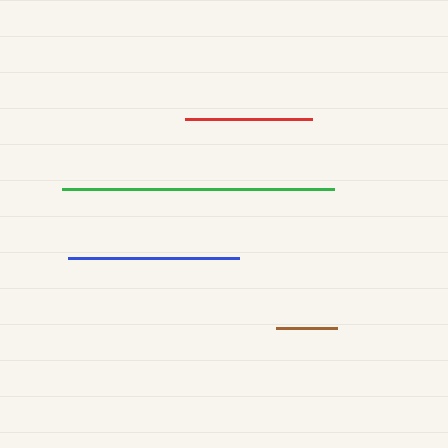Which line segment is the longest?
The green line is the longest at approximately 272 pixels.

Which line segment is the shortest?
The brown line is the shortest at approximately 61 pixels.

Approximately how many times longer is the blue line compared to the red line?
The blue line is approximately 1.3 times the length of the red line.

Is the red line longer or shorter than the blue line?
The blue line is longer than the red line.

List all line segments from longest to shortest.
From longest to shortest: green, blue, red, brown.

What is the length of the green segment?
The green segment is approximately 272 pixels long.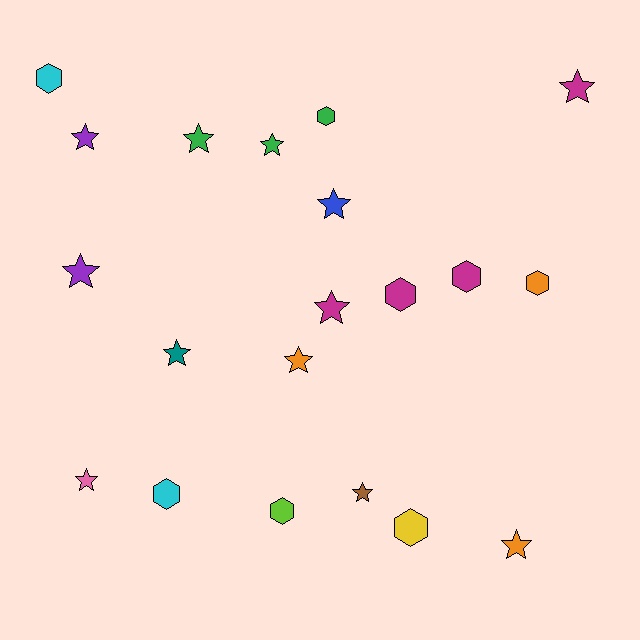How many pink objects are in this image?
There is 1 pink object.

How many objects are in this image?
There are 20 objects.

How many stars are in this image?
There are 12 stars.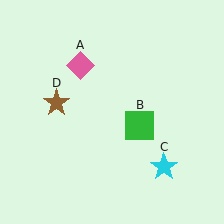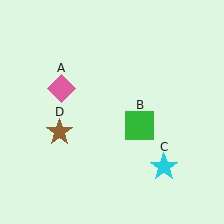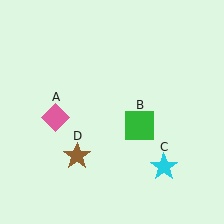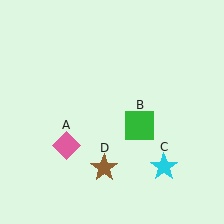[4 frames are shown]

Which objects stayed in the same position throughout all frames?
Green square (object B) and cyan star (object C) remained stationary.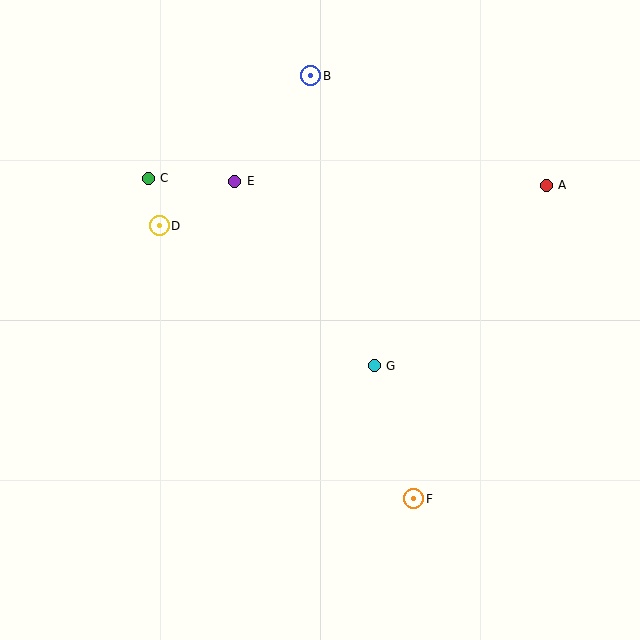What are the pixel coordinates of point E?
Point E is at (235, 181).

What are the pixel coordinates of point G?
Point G is at (374, 366).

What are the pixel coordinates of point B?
Point B is at (311, 76).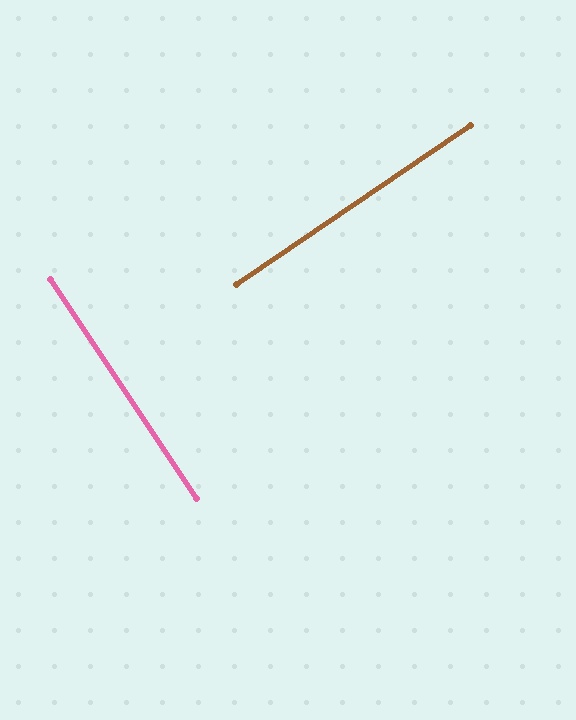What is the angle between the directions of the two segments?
Approximately 90 degrees.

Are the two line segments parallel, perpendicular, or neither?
Perpendicular — they meet at approximately 90°.